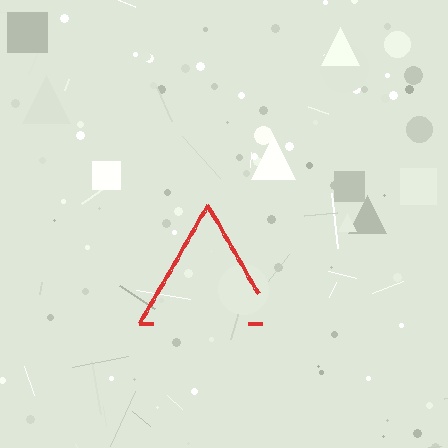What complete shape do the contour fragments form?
The contour fragments form a triangle.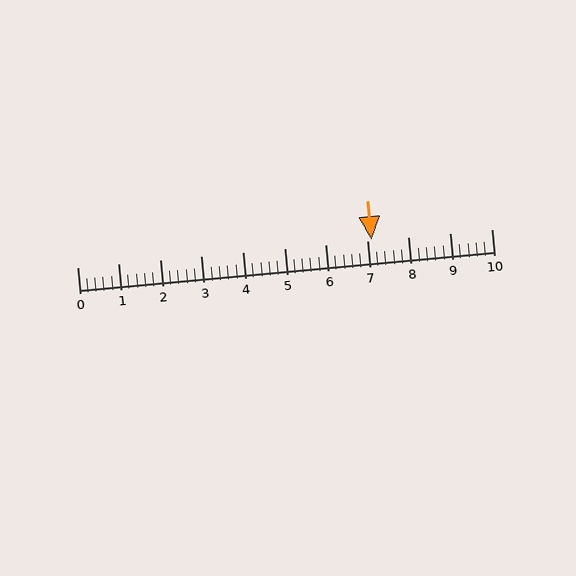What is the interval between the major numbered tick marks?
The major tick marks are spaced 1 units apart.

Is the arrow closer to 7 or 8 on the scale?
The arrow is closer to 7.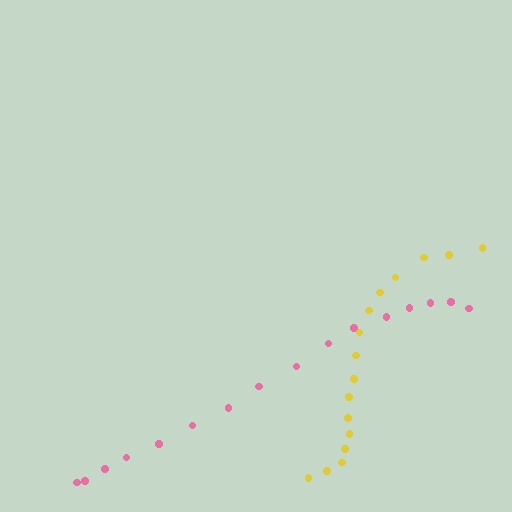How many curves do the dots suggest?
There are 2 distinct paths.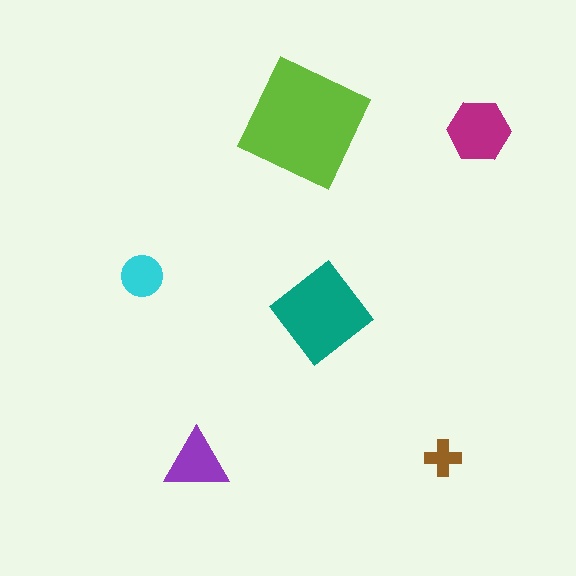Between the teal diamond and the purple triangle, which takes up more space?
The teal diamond.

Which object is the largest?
The lime square.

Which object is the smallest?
The brown cross.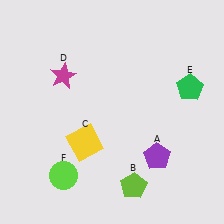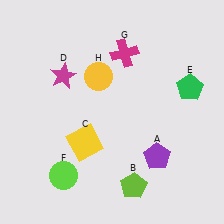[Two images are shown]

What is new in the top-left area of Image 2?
A yellow circle (H) was added in the top-left area of Image 2.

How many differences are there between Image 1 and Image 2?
There are 2 differences between the two images.